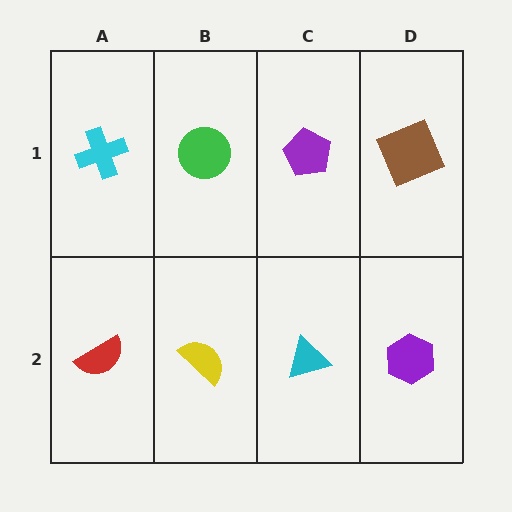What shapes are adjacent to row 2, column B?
A green circle (row 1, column B), a red semicircle (row 2, column A), a cyan triangle (row 2, column C).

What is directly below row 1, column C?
A cyan triangle.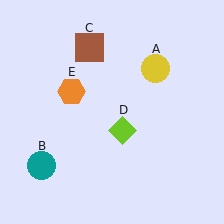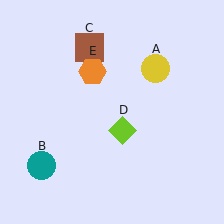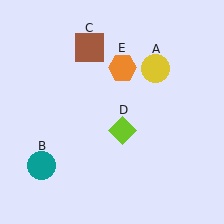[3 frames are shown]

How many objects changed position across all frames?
1 object changed position: orange hexagon (object E).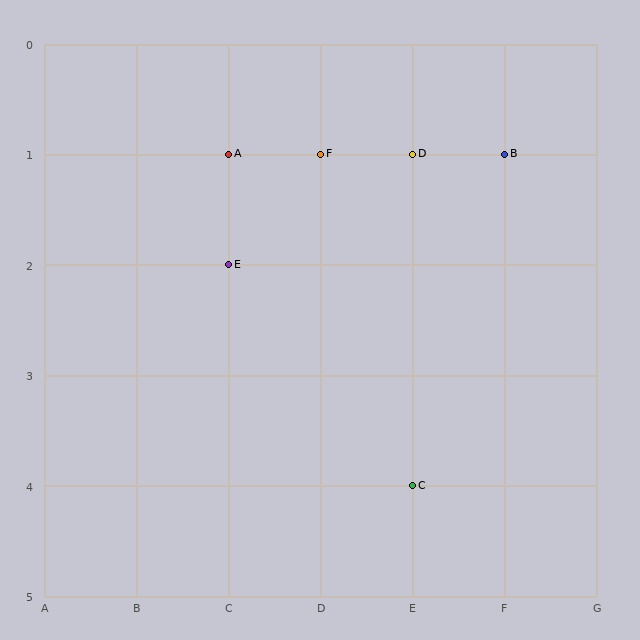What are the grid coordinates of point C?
Point C is at grid coordinates (E, 4).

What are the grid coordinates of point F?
Point F is at grid coordinates (D, 1).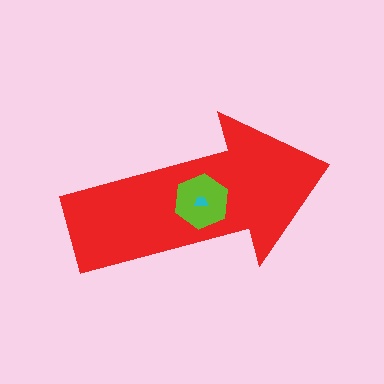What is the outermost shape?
The red arrow.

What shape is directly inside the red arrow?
The lime hexagon.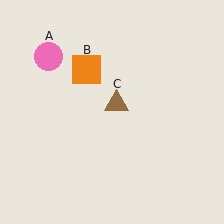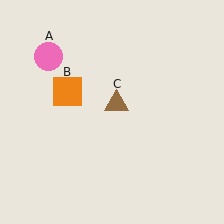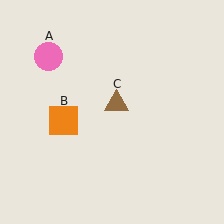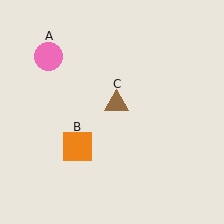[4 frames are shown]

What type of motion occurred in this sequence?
The orange square (object B) rotated counterclockwise around the center of the scene.